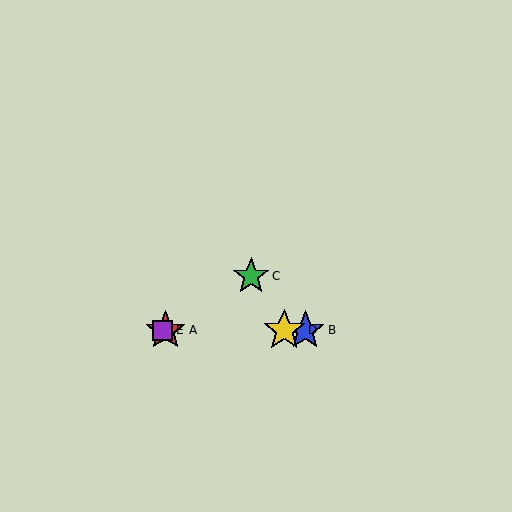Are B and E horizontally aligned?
Yes, both are at y≈330.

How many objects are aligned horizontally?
4 objects (A, B, D, E) are aligned horizontally.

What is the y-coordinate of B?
Object B is at y≈330.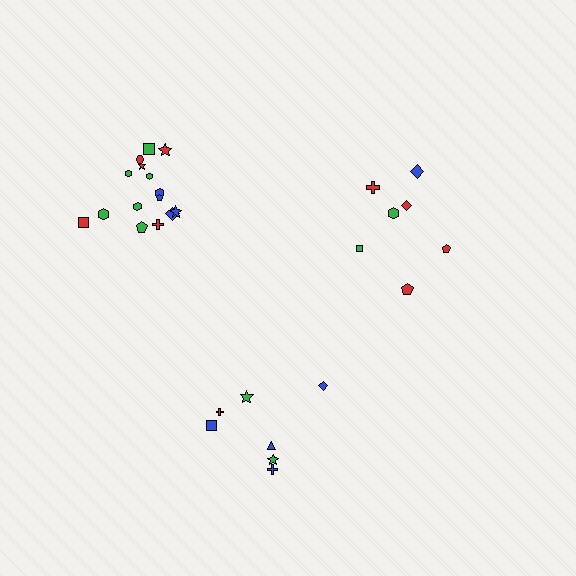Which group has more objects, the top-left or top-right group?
The top-left group.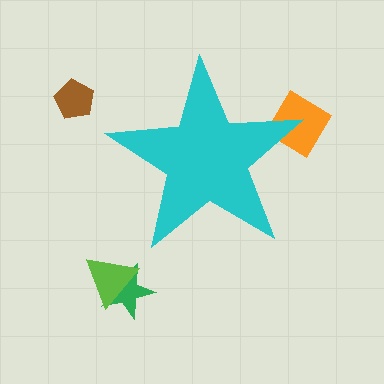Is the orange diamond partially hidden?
Yes, the orange diamond is partially hidden behind the cyan star.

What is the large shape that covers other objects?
A cyan star.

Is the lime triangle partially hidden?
No, the lime triangle is fully visible.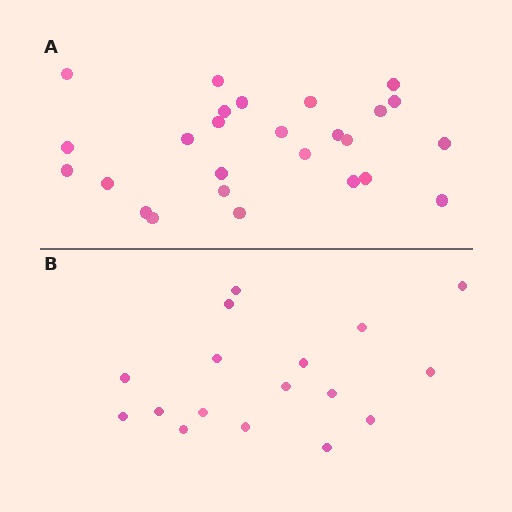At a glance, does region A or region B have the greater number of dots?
Region A (the top region) has more dots.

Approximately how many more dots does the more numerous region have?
Region A has roughly 8 or so more dots than region B.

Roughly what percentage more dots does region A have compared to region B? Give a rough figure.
About 55% more.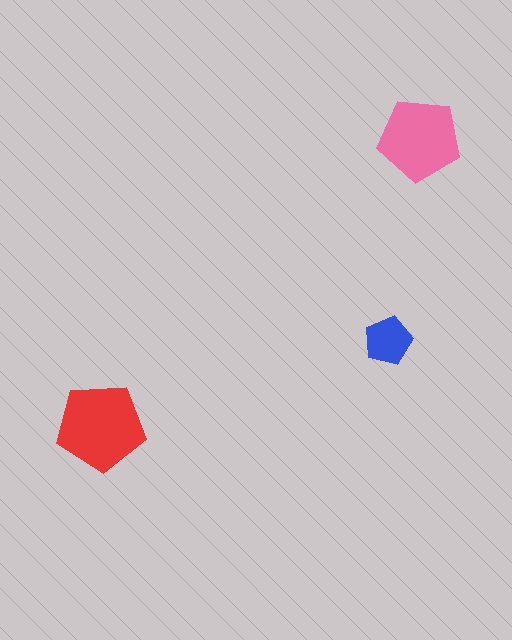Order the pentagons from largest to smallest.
the red one, the pink one, the blue one.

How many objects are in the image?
There are 3 objects in the image.